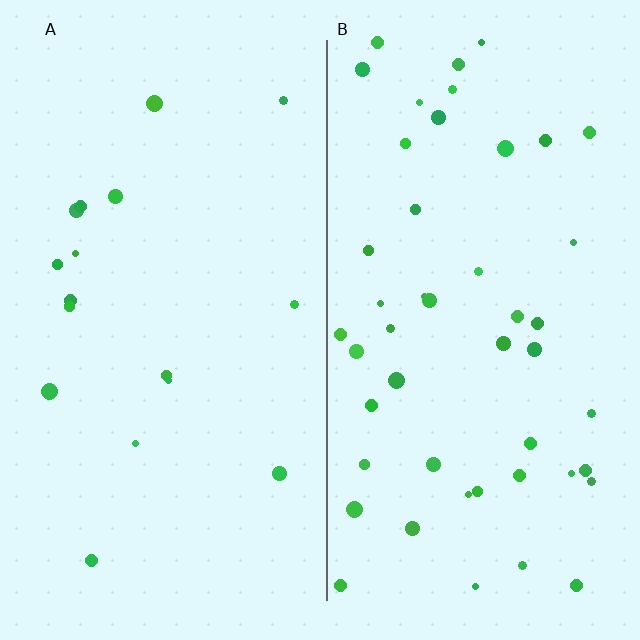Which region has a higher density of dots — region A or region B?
B (the right).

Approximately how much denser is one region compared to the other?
Approximately 2.8× — region B over region A.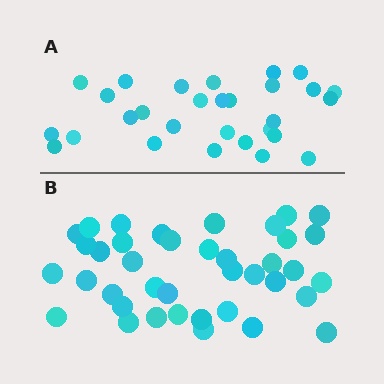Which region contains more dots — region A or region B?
Region B (the bottom region) has more dots.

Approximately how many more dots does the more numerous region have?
Region B has roughly 10 or so more dots than region A.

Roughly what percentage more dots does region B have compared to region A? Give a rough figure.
About 35% more.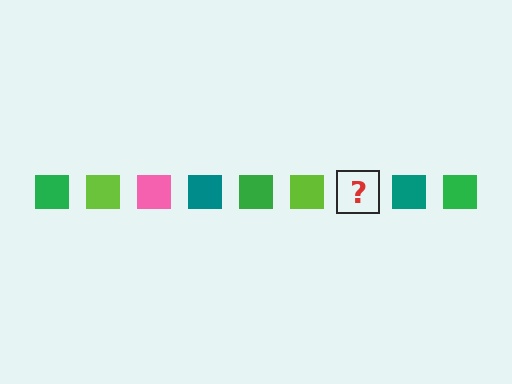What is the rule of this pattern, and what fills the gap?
The rule is that the pattern cycles through green, lime, pink, teal squares. The gap should be filled with a pink square.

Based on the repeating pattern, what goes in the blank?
The blank should be a pink square.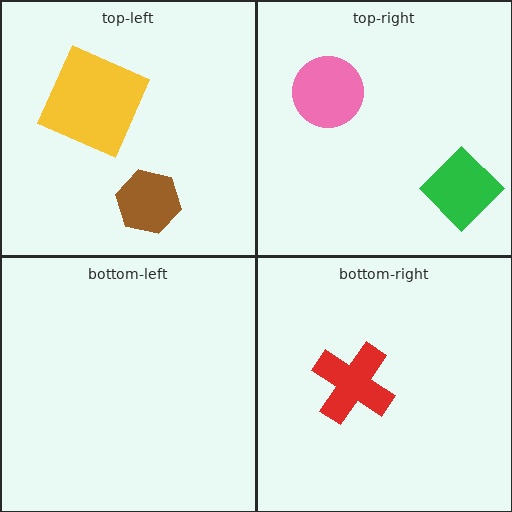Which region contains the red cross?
The bottom-right region.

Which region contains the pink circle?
The top-right region.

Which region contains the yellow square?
The top-left region.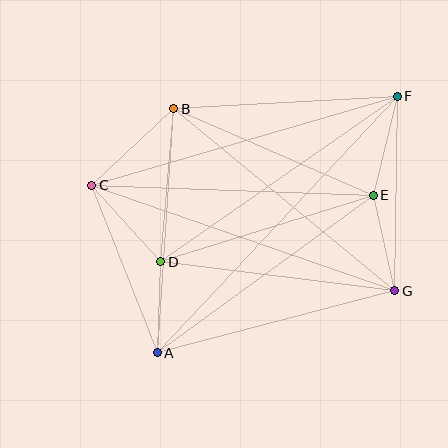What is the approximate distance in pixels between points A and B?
The distance between A and B is approximately 245 pixels.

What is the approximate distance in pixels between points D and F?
The distance between D and F is approximately 288 pixels.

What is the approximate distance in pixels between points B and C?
The distance between B and C is approximately 112 pixels.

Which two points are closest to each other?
Points A and D are closest to each other.